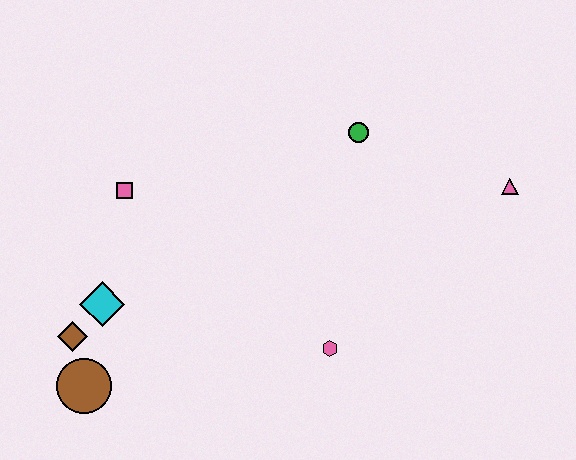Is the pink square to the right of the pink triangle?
No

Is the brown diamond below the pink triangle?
Yes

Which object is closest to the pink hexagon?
The green circle is closest to the pink hexagon.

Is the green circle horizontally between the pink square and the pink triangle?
Yes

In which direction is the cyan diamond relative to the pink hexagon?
The cyan diamond is to the left of the pink hexagon.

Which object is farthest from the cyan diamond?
The pink triangle is farthest from the cyan diamond.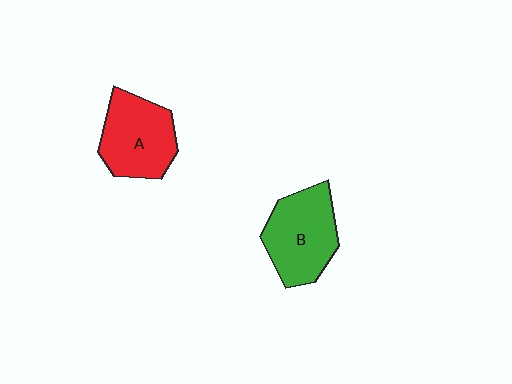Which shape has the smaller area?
Shape A (red).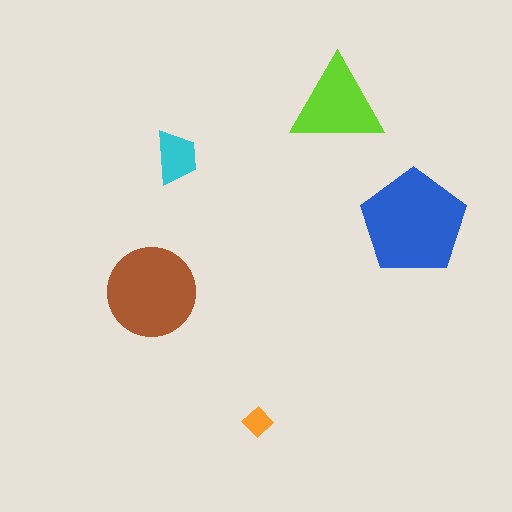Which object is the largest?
The blue pentagon.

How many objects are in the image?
There are 5 objects in the image.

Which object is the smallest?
The orange diamond.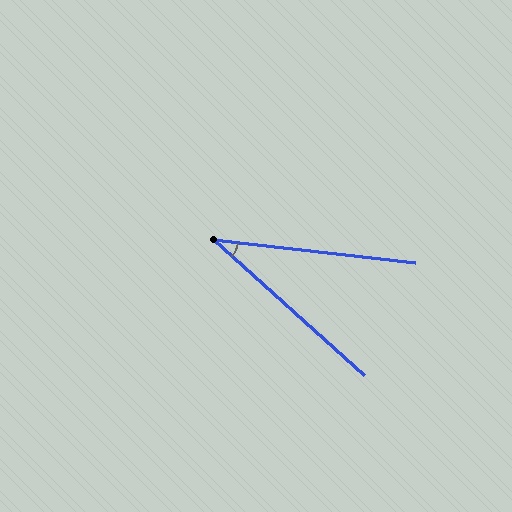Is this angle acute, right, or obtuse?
It is acute.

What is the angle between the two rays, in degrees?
Approximately 35 degrees.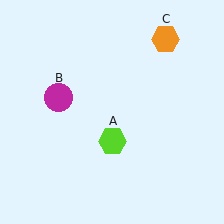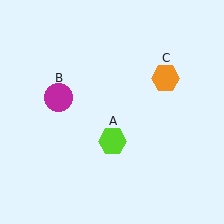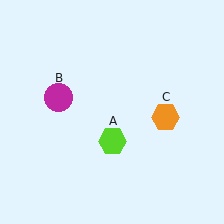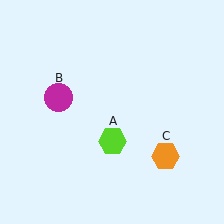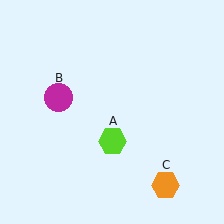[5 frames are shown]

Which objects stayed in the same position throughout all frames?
Lime hexagon (object A) and magenta circle (object B) remained stationary.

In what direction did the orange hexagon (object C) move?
The orange hexagon (object C) moved down.